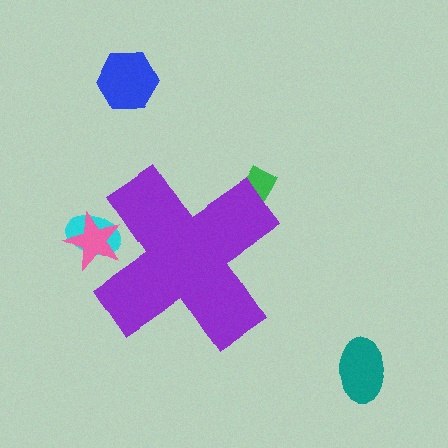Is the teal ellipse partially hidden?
No, the teal ellipse is fully visible.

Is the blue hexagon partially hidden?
No, the blue hexagon is fully visible.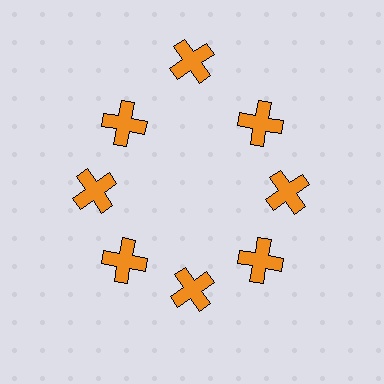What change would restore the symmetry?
The symmetry would be restored by moving it inward, back onto the ring so that all 8 crosses sit at equal angles and equal distance from the center.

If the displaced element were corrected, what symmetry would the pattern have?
It would have 8-fold rotational symmetry — the pattern would map onto itself every 45 degrees.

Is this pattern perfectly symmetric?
No. The 8 orange crosses are arranged in a ring, but one element near the 12 o'clock position is pushed outward from the center, breaking the 8-fold rotational symmetry.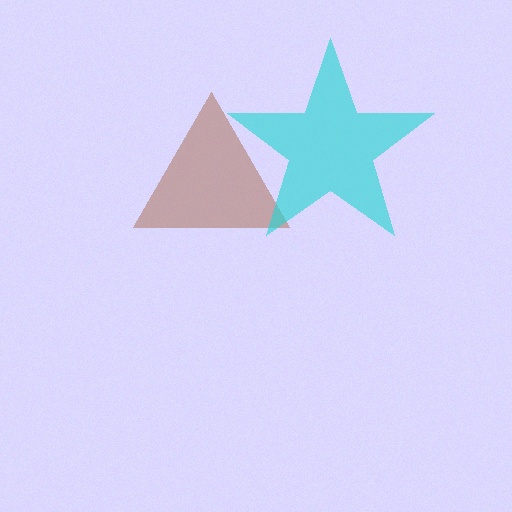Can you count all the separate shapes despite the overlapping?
Yes, there are 2 separate shapes.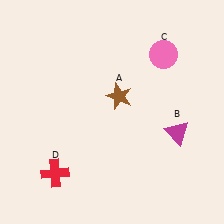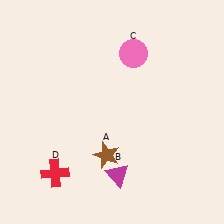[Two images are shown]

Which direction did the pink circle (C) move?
The pink circle (C) moved left.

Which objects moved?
The objects that moved are: the brown star (A), the magenta triangle (B), the pink circle (C).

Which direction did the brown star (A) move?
The brown star (A) moved down.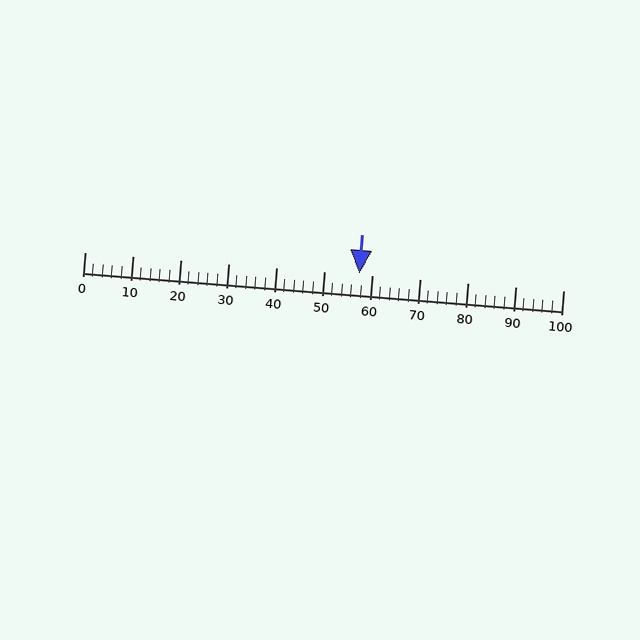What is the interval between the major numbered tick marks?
The major tick marks are spaced 10 units apart.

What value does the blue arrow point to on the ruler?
The blue arrow points to approximately 57.